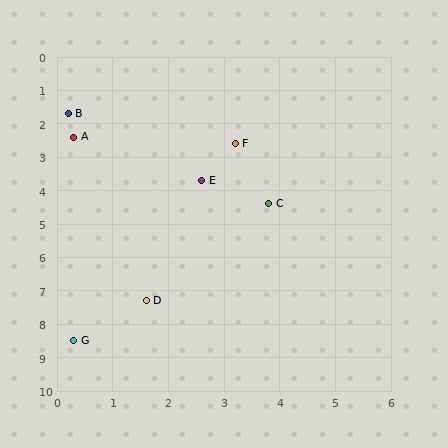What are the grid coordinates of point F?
Point F is at approximately (3.2, 2.6).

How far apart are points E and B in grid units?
Points E and B are about 3.1 grid units apart.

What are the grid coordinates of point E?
Point E is at approximately (2.6, 3.7).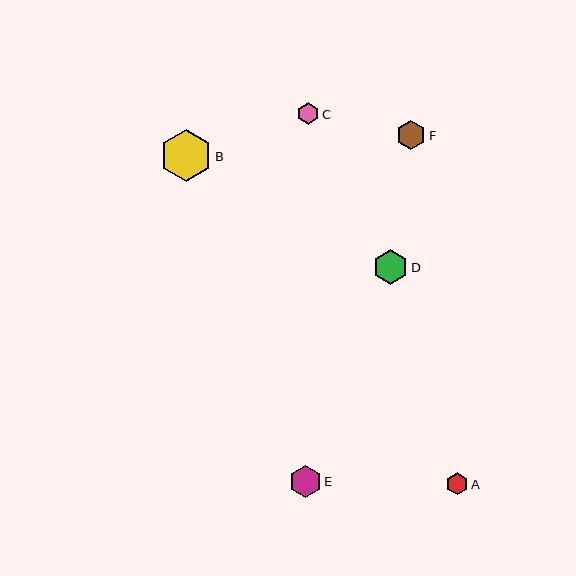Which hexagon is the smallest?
Hexagon C is the smallest with a size of approximately 21 pixels.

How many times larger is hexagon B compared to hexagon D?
Hexagon B is approximately 1.5 times the size of hexagon D.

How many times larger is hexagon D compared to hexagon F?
Hexagon D is approximately 1.2 times the size of hexagon F.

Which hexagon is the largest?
Hexagon B is the largest with a size of approximately 52 pixels.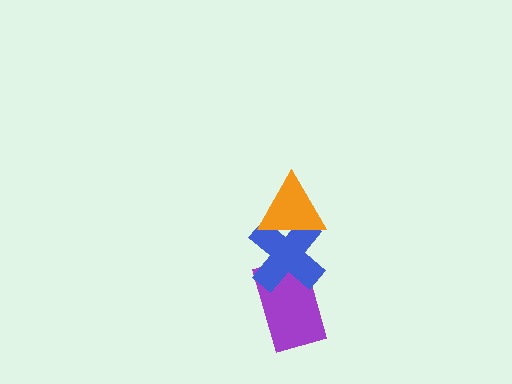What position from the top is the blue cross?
The blue cross is 2nd from the top.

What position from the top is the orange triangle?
The orange triangle is 1st from the top.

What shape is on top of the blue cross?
The orange triangle is on top of the blue cross.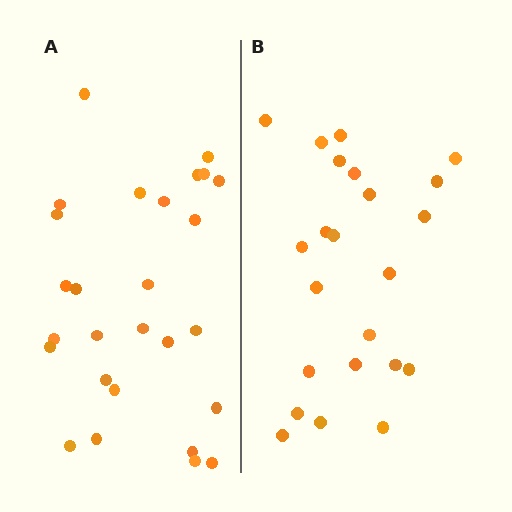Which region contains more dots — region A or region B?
Region A (the left region) has more dots.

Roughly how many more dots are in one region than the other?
Region A has about 4 more dots than region B.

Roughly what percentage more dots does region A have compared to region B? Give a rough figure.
About 15% more.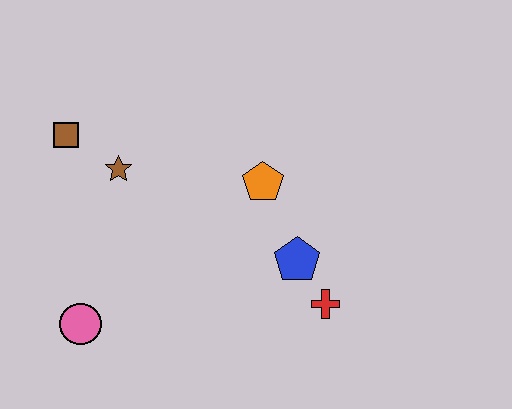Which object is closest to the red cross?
The blue pentagon is closest to the red cross.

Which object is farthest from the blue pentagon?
The brown square is farthest from the blue pentagon.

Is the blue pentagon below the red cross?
No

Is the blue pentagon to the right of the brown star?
Yes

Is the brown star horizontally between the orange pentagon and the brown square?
Yes